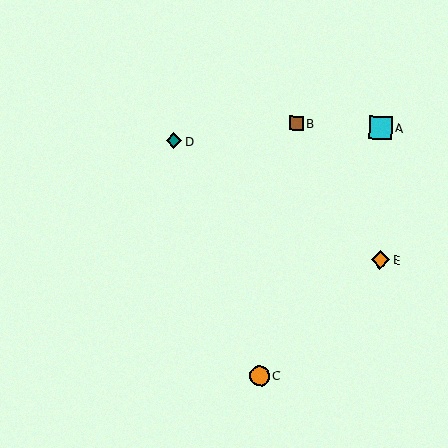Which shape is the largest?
The cyan square (labeled A) is the largest.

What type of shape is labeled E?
Shape E is an orange diamond.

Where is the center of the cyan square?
The center of the cyan square is at (380, 128).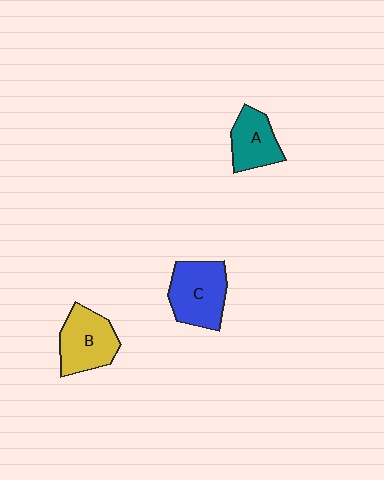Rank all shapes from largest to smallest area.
From largest to smallest: C (blue), B (yellow), A (teal).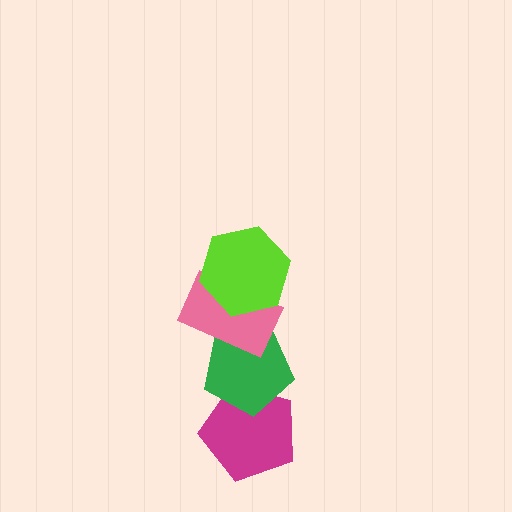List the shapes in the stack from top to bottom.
From top to bottom: the lime hexagon, the pink rectangle, the green pentagon, the magenta pentagon.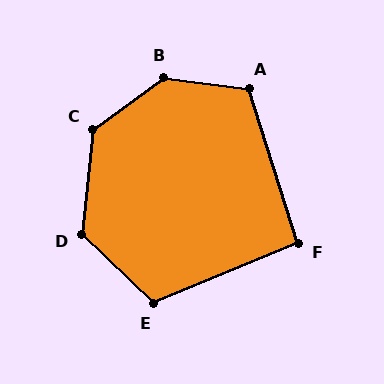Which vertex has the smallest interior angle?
F, at approximately 95 degrees.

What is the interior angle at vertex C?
Approximately 131 degrees (obtuse).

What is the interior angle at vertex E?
Approximately 114 degrees (obtuse).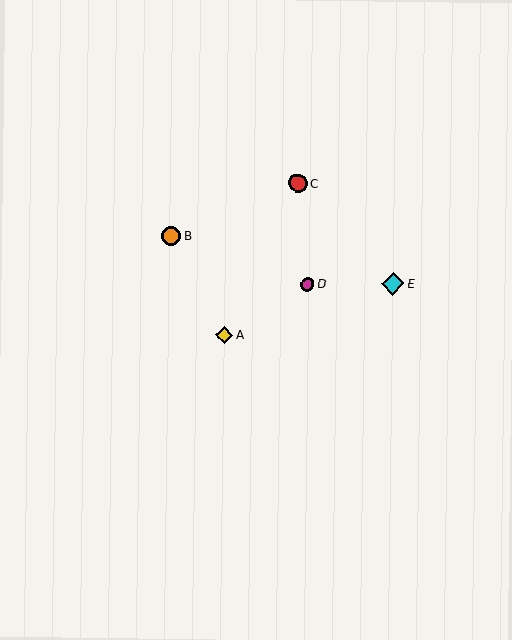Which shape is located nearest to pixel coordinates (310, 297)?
The magenta circle (labeled D) at (307, 284) is nearest to that location.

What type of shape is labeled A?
Shape A is a yellow diamond.